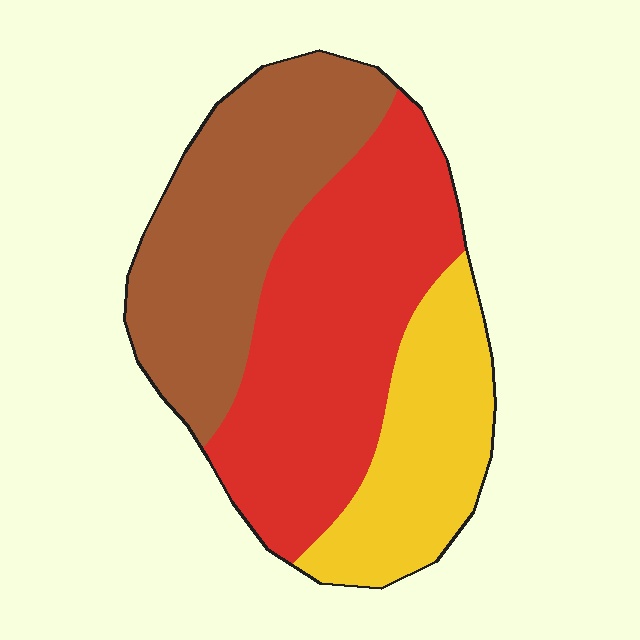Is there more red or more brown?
Red.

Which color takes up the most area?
Red, at roughly 40%.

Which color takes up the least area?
Yellow, at roughly 25%.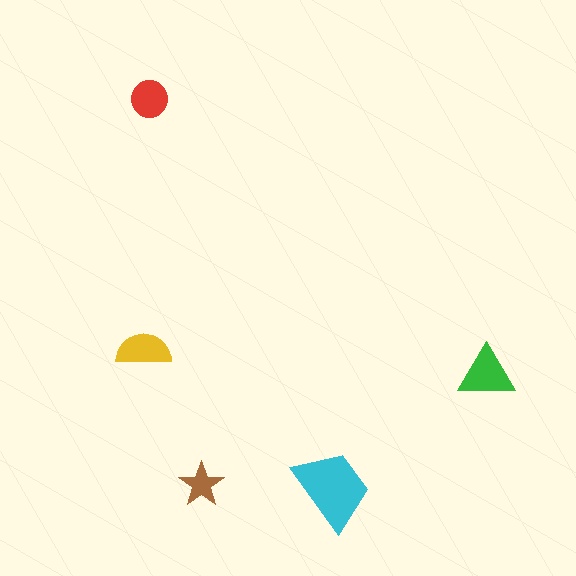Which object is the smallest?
The brown star.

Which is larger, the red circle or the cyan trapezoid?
The cyan trapezoid.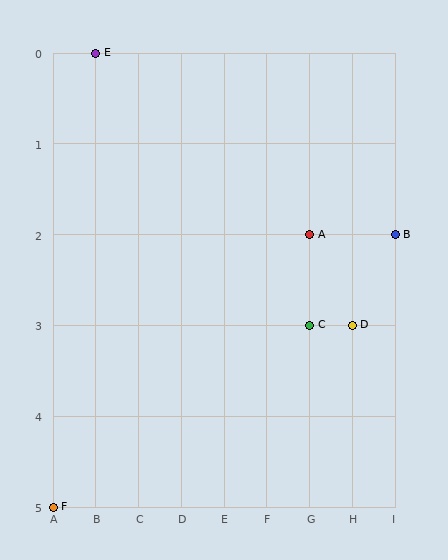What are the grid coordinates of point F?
Point F is at grid coordinates (A, 5).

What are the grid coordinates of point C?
Point C is at grid coordinates (G, 3).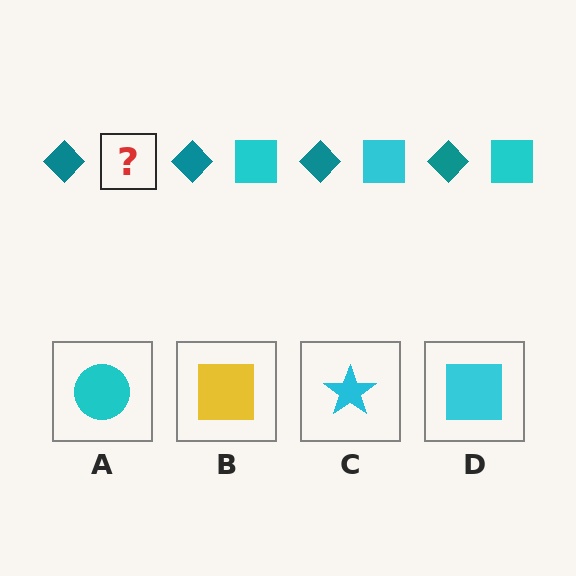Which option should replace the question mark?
Option D.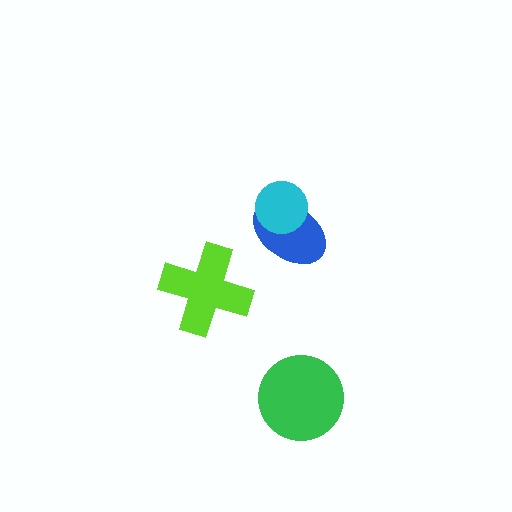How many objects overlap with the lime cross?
0 objects overlap with the lime cross.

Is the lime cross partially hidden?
No, no other shape covers it.